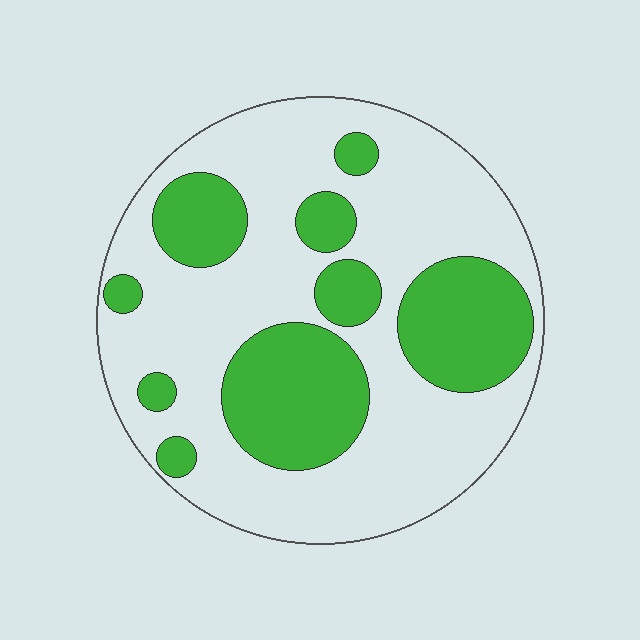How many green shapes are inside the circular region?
9.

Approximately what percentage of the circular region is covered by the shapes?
Approximately 30%.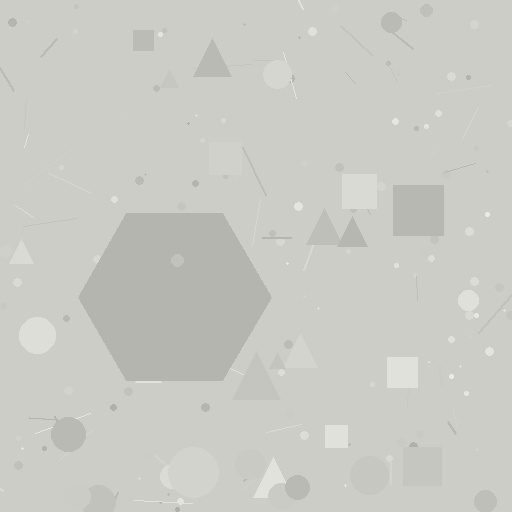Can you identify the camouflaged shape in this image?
The camouflaged shape is a hexagon.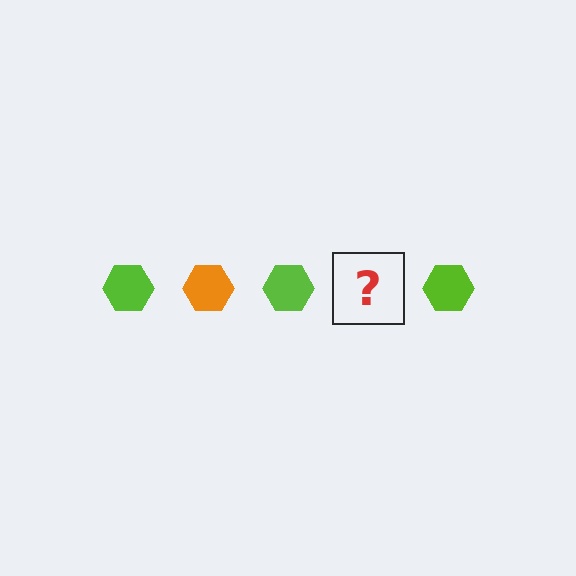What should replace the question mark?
The question mark should be replaced with an orange hexagon.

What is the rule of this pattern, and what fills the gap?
The rule is that the pattern cycles through lime, orange hexagons. The gap should be filled with an orange hexagon.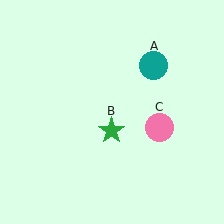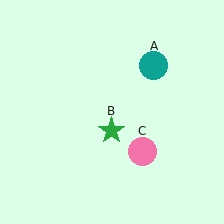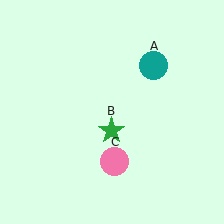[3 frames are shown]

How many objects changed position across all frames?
1 object changed position: pink circle (object C).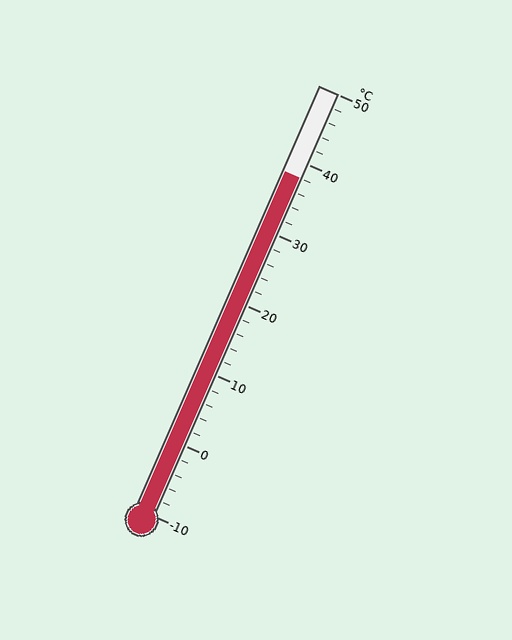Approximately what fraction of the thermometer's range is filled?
The thermometer is filled to approximately 80% of its range.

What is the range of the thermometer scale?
The thermometer scale ranges from -10°C to 50°C.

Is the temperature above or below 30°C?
The temperature is above 30°C.